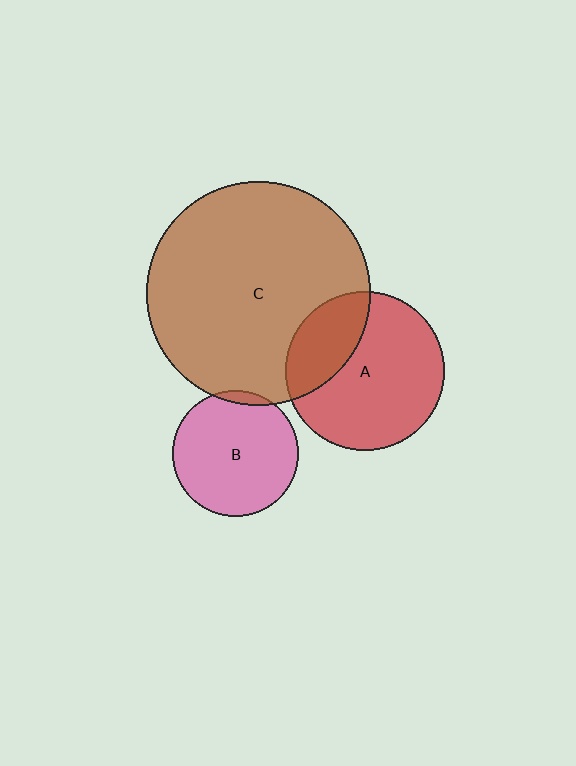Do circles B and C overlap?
Yes.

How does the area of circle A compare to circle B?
Approximately 1.6 times.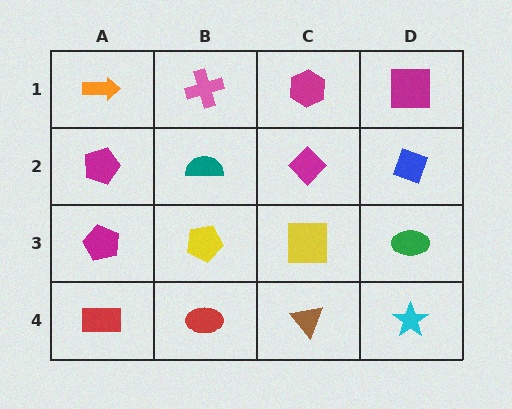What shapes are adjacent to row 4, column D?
A green ellipse (row 3, column D), a brown triangle (row 4, column C).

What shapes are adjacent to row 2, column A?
An orange arrow (row 1, column A), a magenta pentagon (row 3, column A), a teal semicircle (row 2, column B).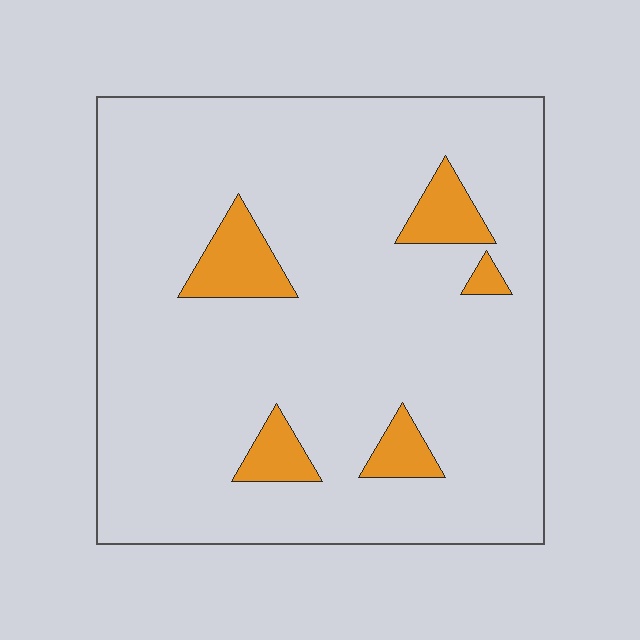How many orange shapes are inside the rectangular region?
5.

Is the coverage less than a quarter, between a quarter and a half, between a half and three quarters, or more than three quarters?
Less than a quarter.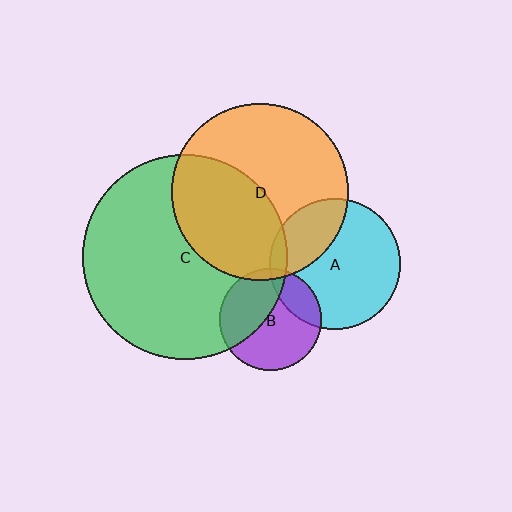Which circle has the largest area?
Circle C (green).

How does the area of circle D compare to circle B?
Approximately 3.0 times.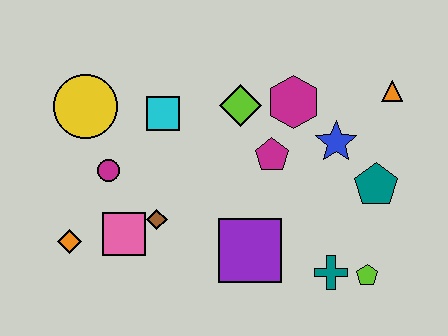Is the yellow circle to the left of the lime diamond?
Yes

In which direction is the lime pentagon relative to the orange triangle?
The lime pentagon is below the orange triangle.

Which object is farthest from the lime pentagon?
The yellow circle is farthest from the lime pentagon.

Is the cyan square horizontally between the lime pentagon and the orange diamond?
Yes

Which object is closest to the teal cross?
The lime pentagon is closest to the teal cross.